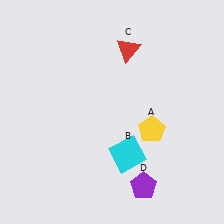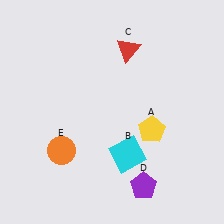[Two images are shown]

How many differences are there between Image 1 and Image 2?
There is 1 difference between the two images.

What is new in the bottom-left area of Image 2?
An orange circle (E) was added in the bottom-left area of Image 2.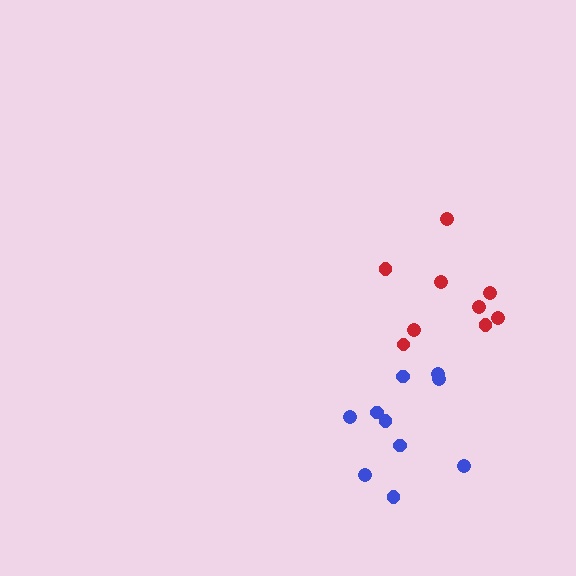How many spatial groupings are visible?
There are 2 spatial groupings.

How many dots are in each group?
Group 1: 10 dots, Group 2: 9 dots (19 total).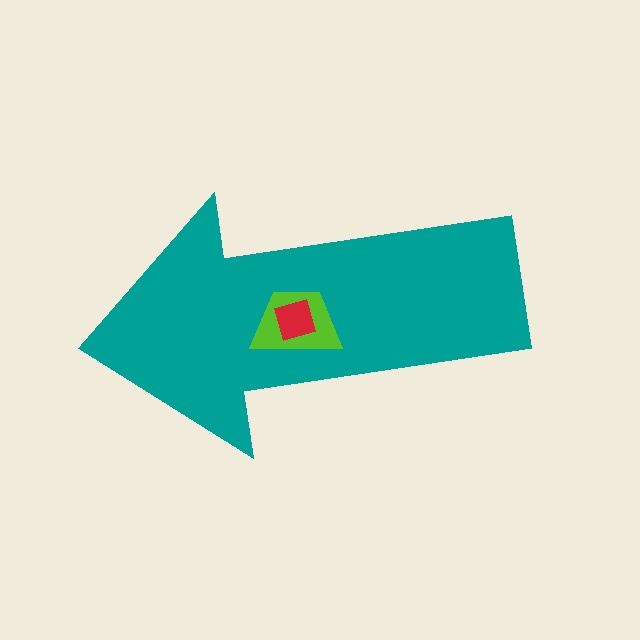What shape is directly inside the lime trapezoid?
The red square.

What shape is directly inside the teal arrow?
The lime trapezoid.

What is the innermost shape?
The red square.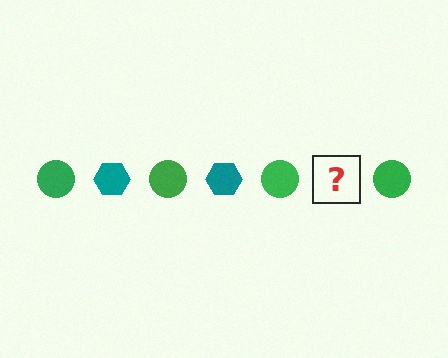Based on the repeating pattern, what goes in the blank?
The blank should be a teal hexagon.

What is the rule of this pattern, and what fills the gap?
The rule is that the pattern alternates between green circle and teal hexagon. The gap should be filled with a teal hexagon.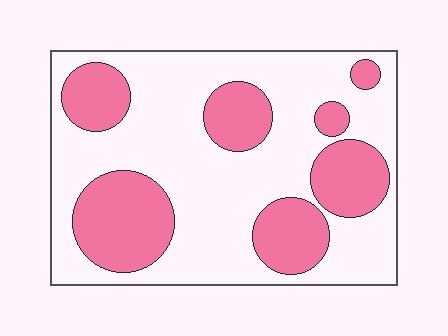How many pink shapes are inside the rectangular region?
7.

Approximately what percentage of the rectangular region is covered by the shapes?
Approximately 35%.